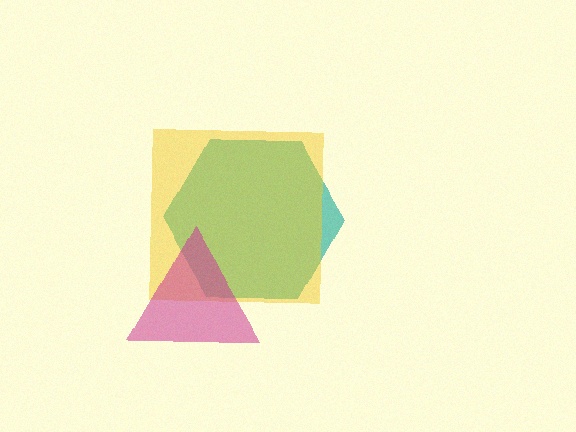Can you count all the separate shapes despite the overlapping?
Yes, there are 3 separate shapes.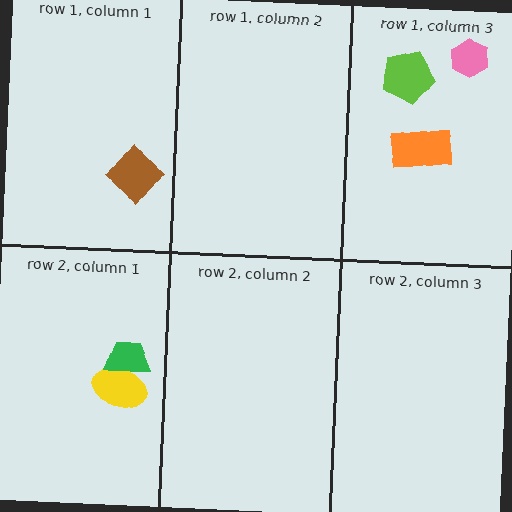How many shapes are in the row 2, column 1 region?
2.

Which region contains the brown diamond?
The row 1, column 1 region.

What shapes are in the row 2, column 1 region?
The yellow ellipse, the green trapezoid.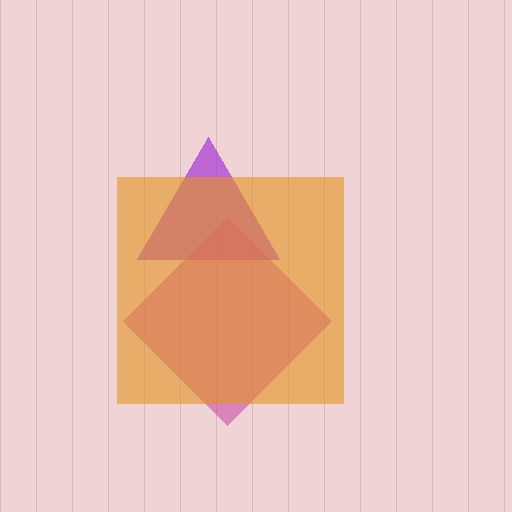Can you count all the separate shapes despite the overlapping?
Yes, there are 3 separate shapes.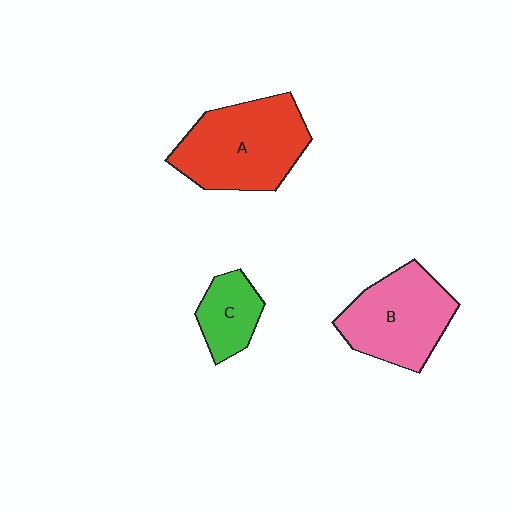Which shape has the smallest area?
Shape C (green).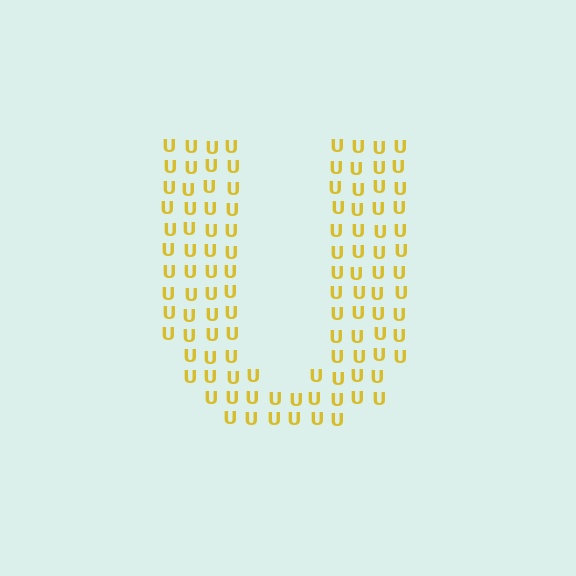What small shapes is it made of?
It is made of small letter U's.